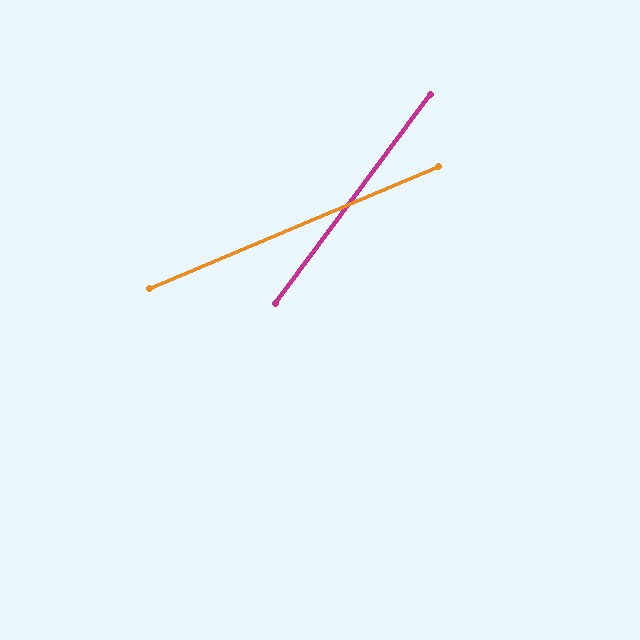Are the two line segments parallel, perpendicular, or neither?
Neither parallel nor perpendicular — they differ by about 30°.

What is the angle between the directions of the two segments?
Approximately 30 degrees.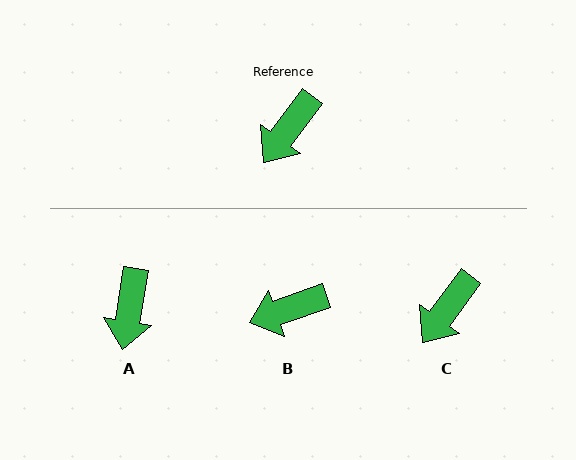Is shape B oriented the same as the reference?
No, it is off by about 34 degrees.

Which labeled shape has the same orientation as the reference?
C.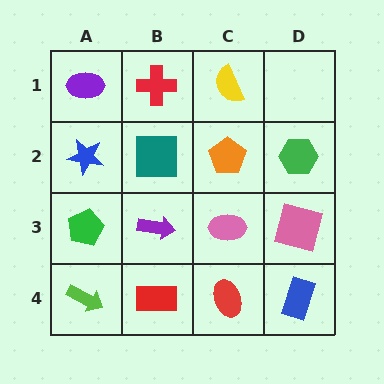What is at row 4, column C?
A red ellipse.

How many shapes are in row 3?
4 shapes.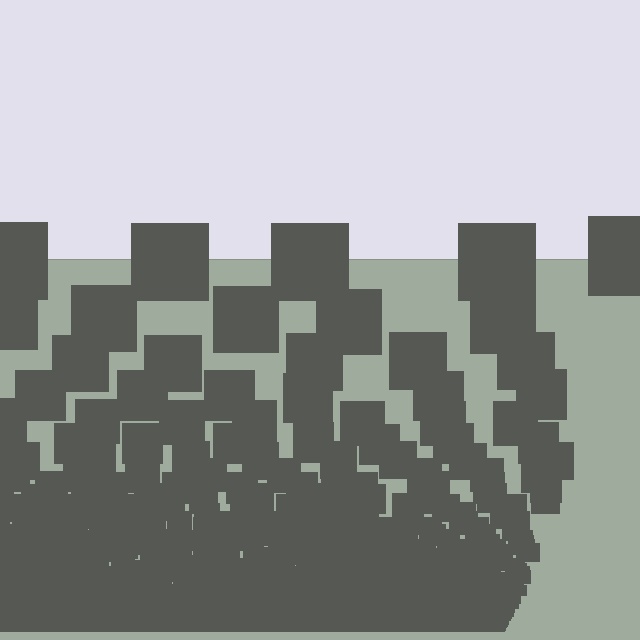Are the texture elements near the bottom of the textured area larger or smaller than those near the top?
Smaller. The gradient is inverted — elements near the bottom are smaller and denser.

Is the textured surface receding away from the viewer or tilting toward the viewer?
The surface appears to tilt toward the viewer. Texture elements get larger and sparser toward the top.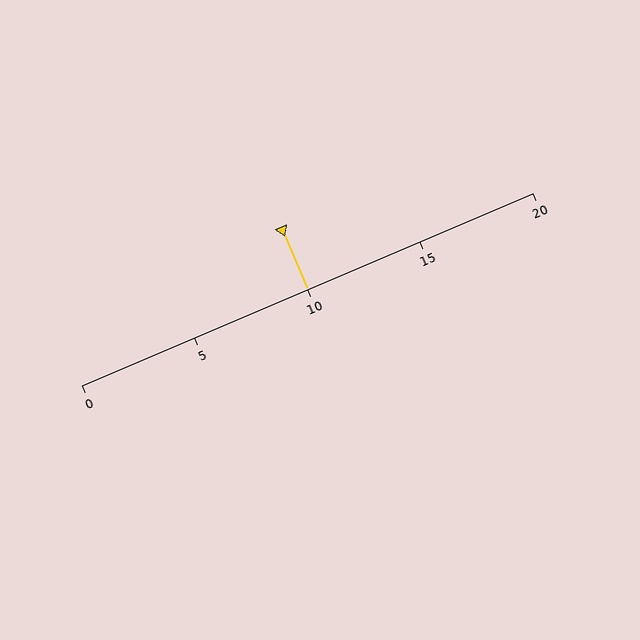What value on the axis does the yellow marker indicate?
The marker indicates approximately 10.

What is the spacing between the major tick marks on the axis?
The major ticks are spaced 5 apart.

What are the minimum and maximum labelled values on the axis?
The axis runs from 0 to 20.